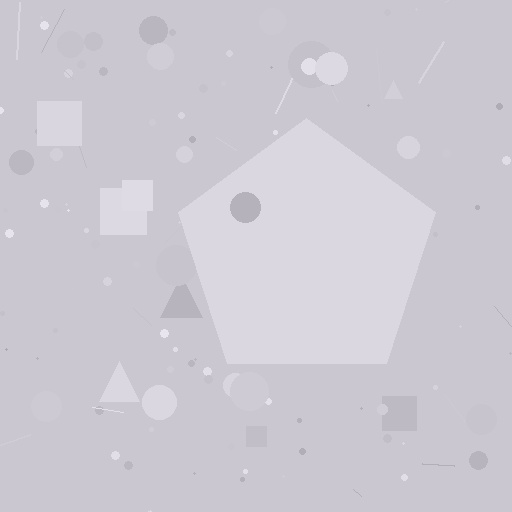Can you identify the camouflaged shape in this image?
The camouflaged shape is a pentagon.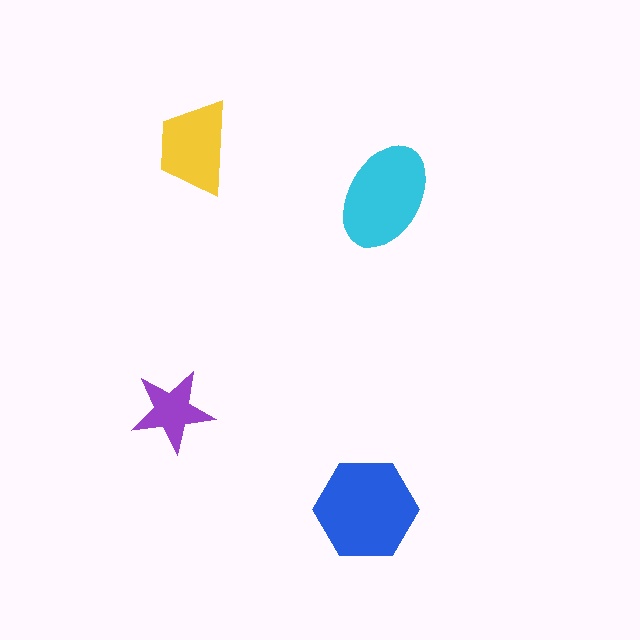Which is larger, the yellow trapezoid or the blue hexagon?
The blue hexagon.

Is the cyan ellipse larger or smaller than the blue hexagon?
Smaller.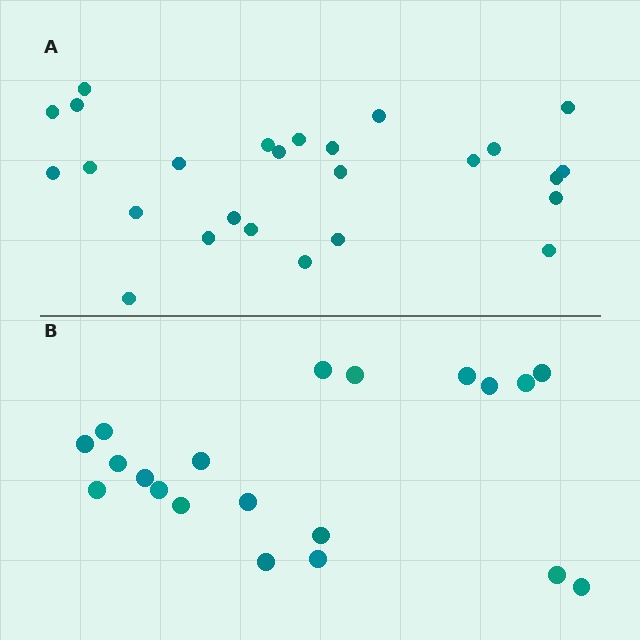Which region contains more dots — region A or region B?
Region A (the top region) has more dots.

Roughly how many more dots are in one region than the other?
Region A has about 6 more dots than region B.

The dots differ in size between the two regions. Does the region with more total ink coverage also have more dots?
No. Region B has more total ink coverage because its dots are larger, but region A actually contains more individual dots. Total area can be misleading — the number of items is what matters here.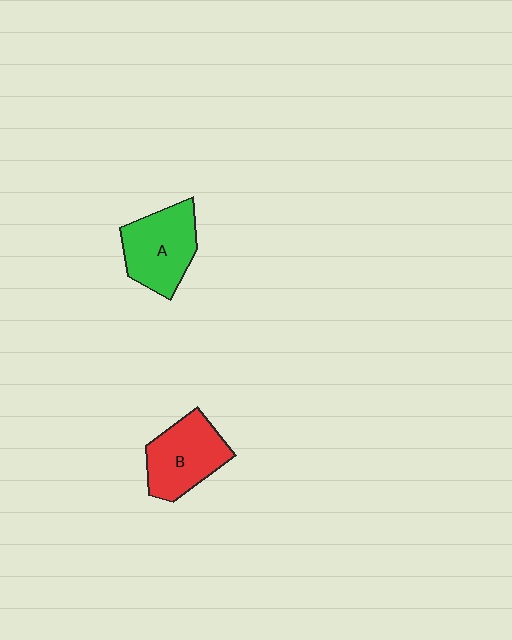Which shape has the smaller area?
Shape B (red).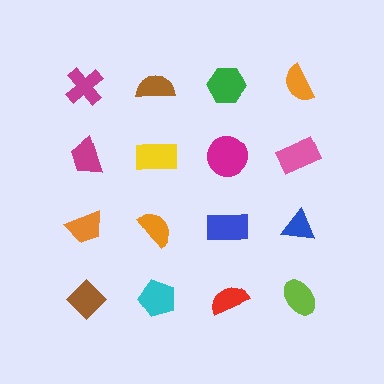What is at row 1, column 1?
A magenta cross.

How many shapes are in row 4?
4 shapes.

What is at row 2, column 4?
A pink rectangle.